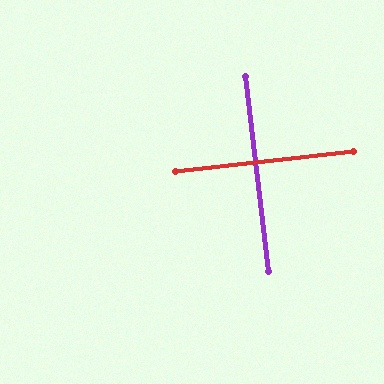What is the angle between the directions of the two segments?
Approximately 90 degrees.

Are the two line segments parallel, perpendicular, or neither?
Perpendicular — they meet at approximately 90°.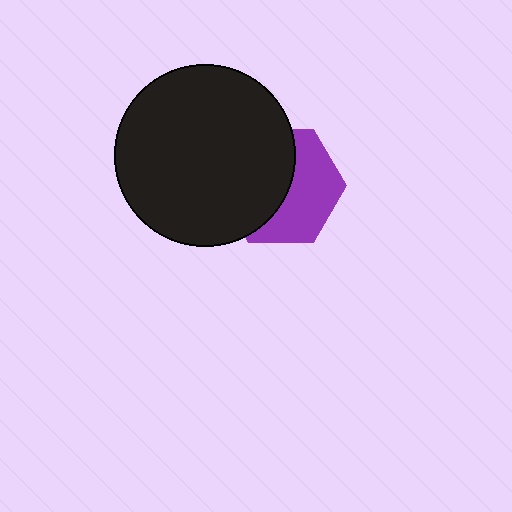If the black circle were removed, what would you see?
You would see the complete purple hexagon.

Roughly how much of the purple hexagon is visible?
About half of it is visible (roughly 48%).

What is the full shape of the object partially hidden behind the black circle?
The partially hidden object is a purple hexagon.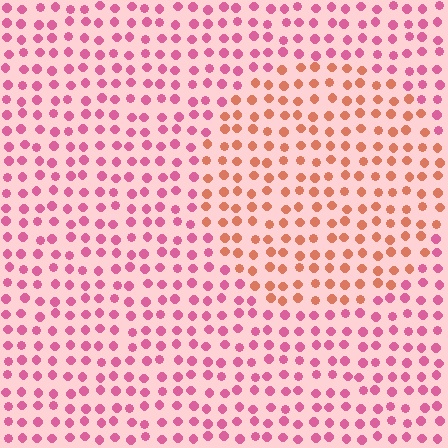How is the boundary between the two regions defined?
The boundary is defined purely by a slight shift in hue (about 42 degrees). Spacing, size, and orientation are identical on both sides.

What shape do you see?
I see a circle.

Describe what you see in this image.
The image is filled with small pink elements in a uniform arrangement. A circle-shaped region is visible where the elements are tinted to a slightly different hue, forming a subtle color boundary.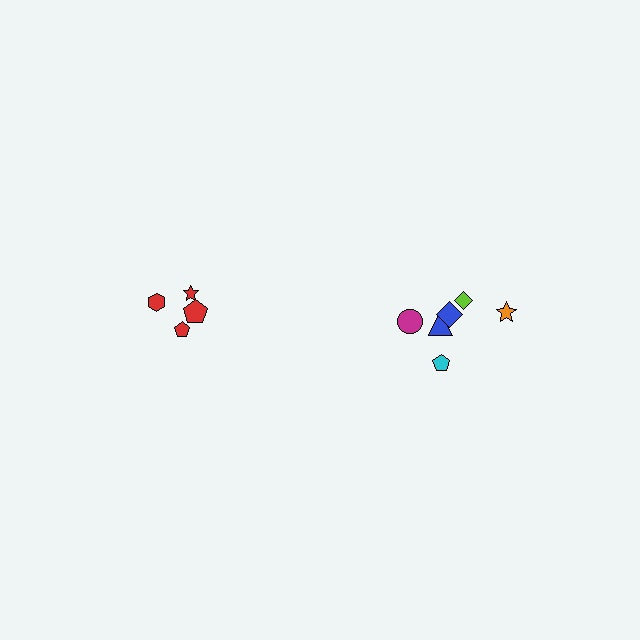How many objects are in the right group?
There are 6 objects.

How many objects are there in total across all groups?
There are 10 objects.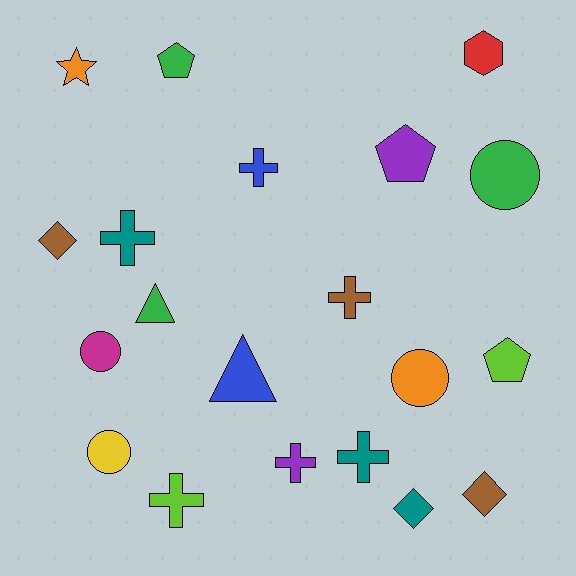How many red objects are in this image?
There is 1 red object.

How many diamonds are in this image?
There are 3 diamonds.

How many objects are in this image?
There are 20 objects.